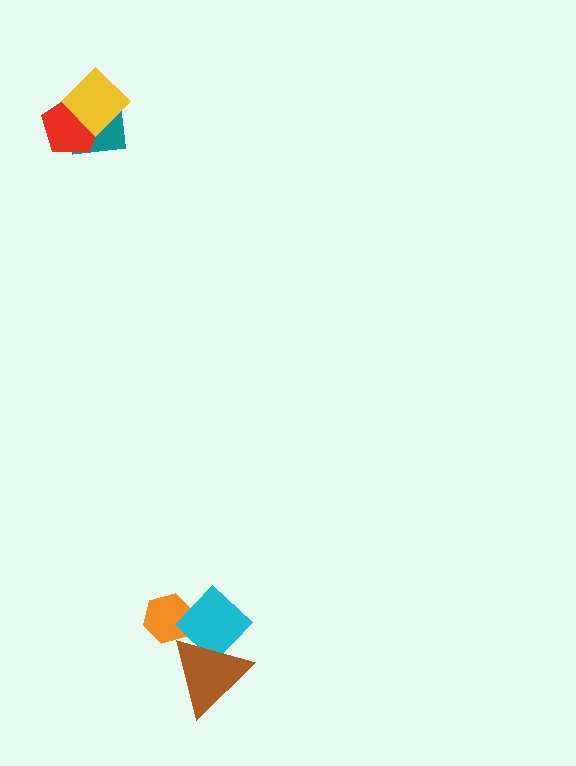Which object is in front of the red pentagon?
The yellow diamond is in front of the red pentagon.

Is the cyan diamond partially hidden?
Yes, it is partially covered by another shape.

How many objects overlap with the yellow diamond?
2 objects overlap with the yellow diamond.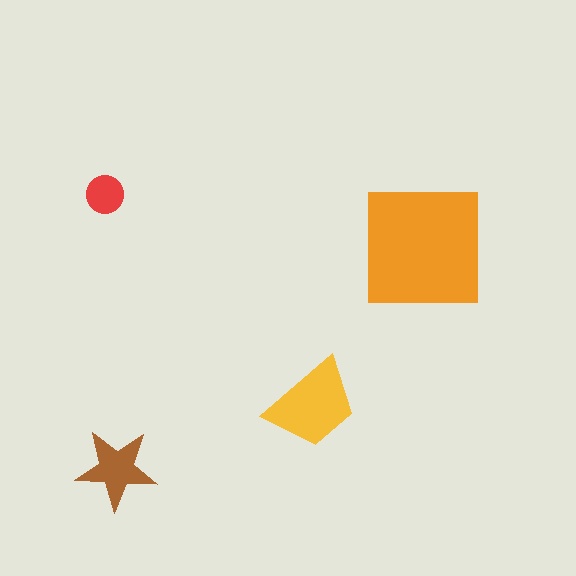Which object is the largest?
The orange square.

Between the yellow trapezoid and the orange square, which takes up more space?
The orange square.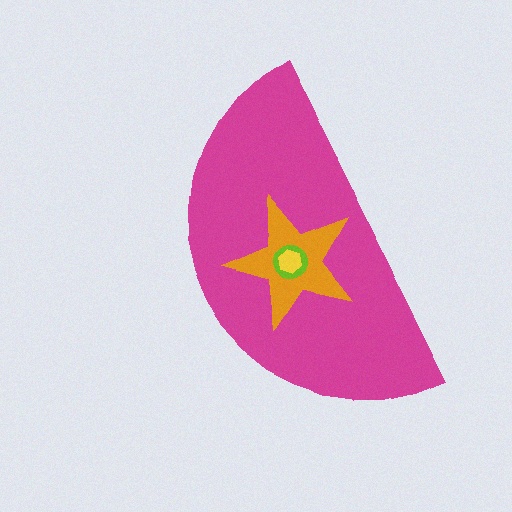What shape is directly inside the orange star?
The lime circle.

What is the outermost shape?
The magenta semicircle.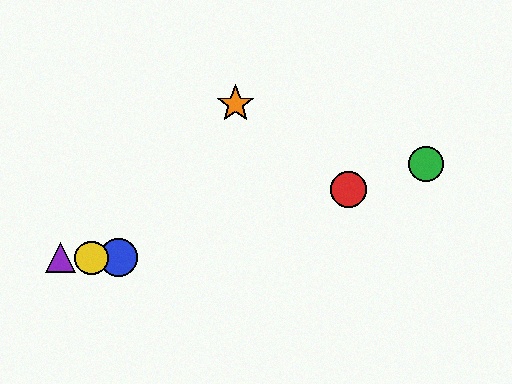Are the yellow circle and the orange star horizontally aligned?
No, the yellow circle is at y≈258 and the orange star is at y≈104.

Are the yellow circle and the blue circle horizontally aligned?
Yes, both are at y≈258.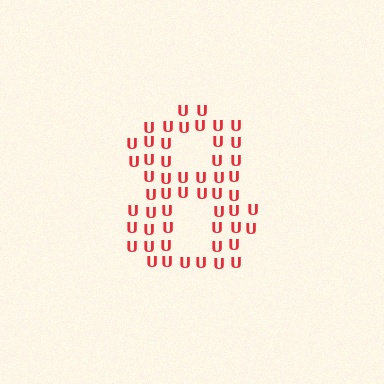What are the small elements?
The small elements are letter U's.